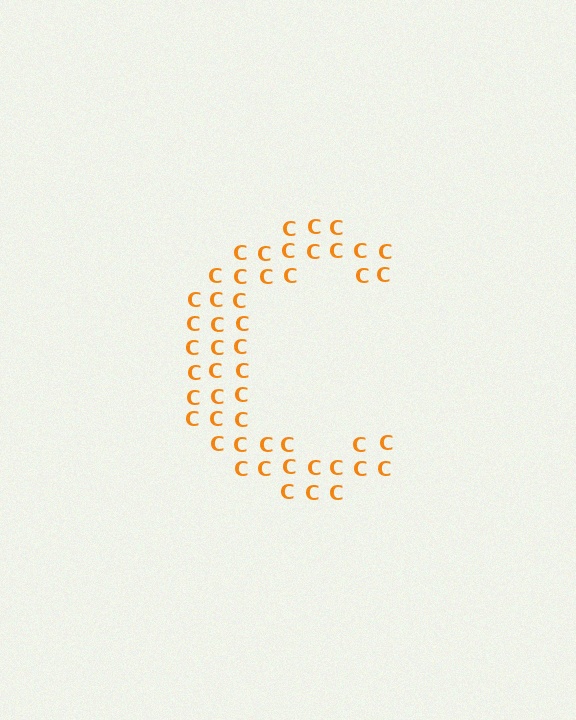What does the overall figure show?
The overall figure shows the letter C.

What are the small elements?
The small elements are letter C's.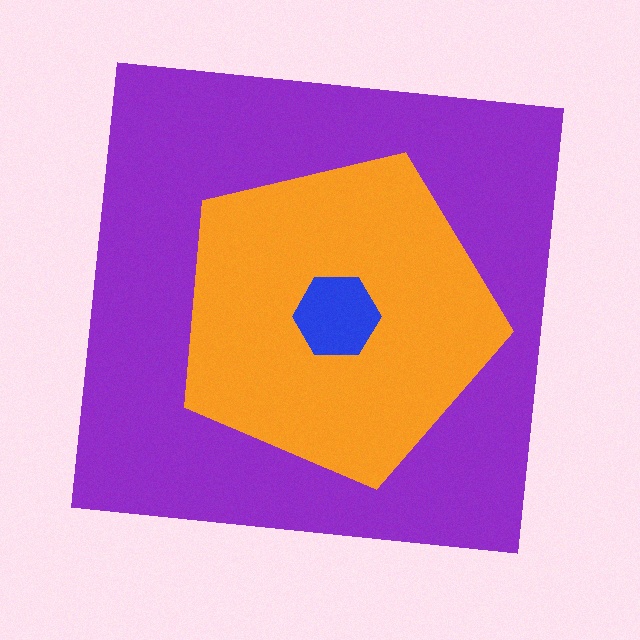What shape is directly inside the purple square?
The orange pentagon.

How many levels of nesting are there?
3.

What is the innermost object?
The blue hexagon.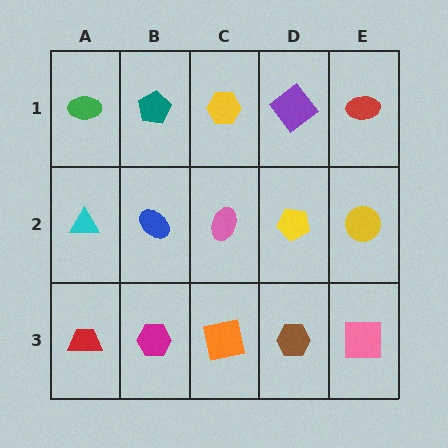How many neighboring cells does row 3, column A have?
2.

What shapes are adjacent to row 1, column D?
A yellow pentagon (row 2, column D), a yellow hexagon (row 1, column C), a red ellipse (row 1, column E).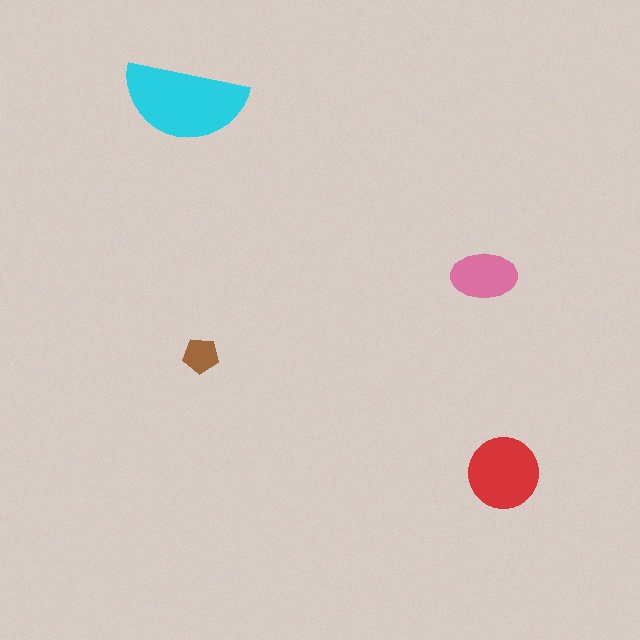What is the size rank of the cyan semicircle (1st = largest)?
1st.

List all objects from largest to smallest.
The cyan semicircle, the red circle, the pink ellipse, the brown pentagon.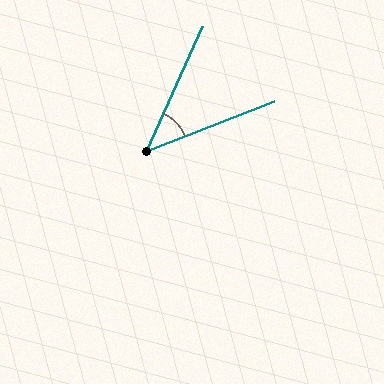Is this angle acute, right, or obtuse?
It is acute.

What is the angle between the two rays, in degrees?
Approximately 45 degrees.